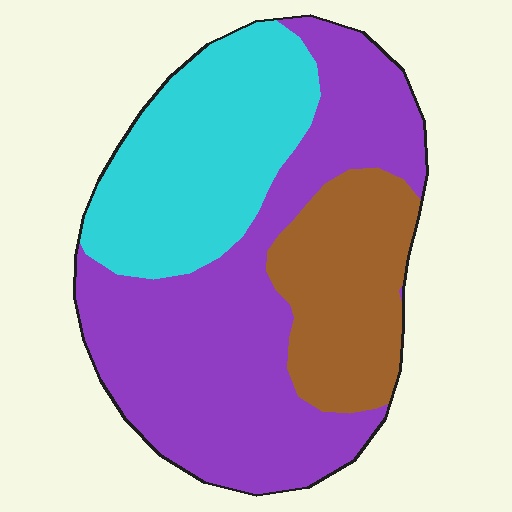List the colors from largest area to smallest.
From largest to smallest: purple, cyan, brown.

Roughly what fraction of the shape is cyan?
Cyan covers around 30% of the shape.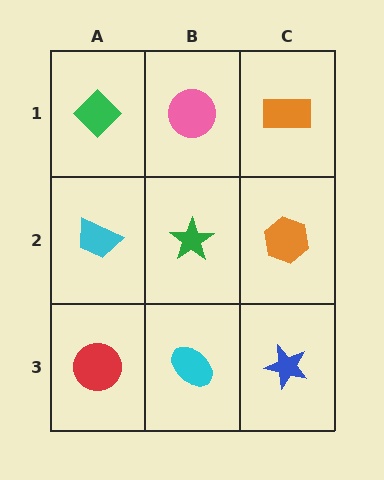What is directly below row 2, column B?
A cyan ellipse.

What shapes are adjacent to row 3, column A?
A cyan trapezoid (row 2, column A), a cyan ellipse (row 3, column B).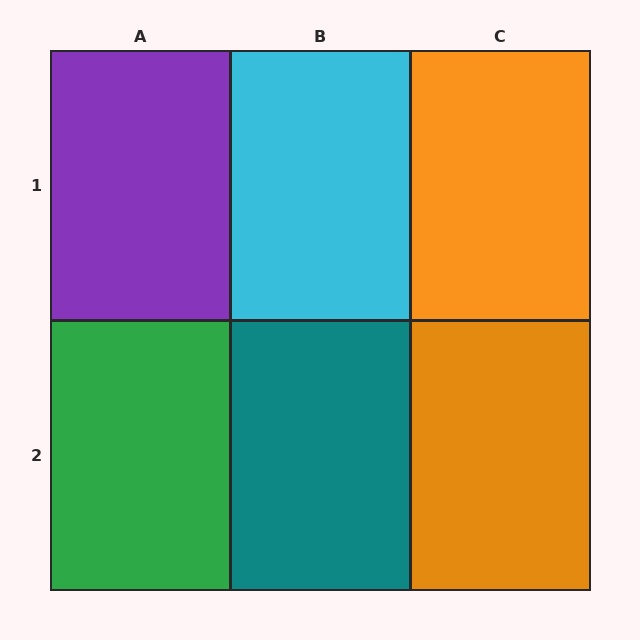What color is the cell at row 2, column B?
Teal.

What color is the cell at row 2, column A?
Green.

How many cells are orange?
2 cells are orange.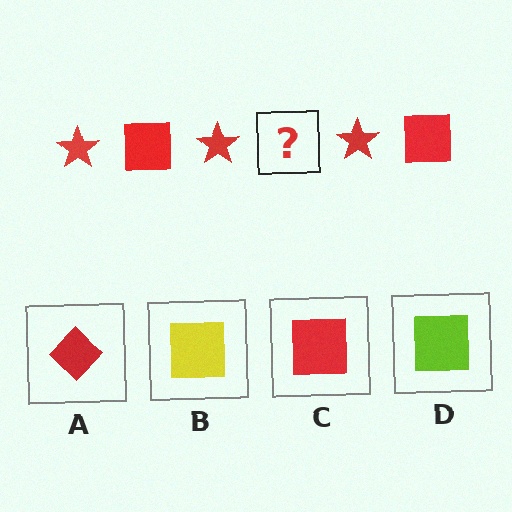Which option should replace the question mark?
Option C.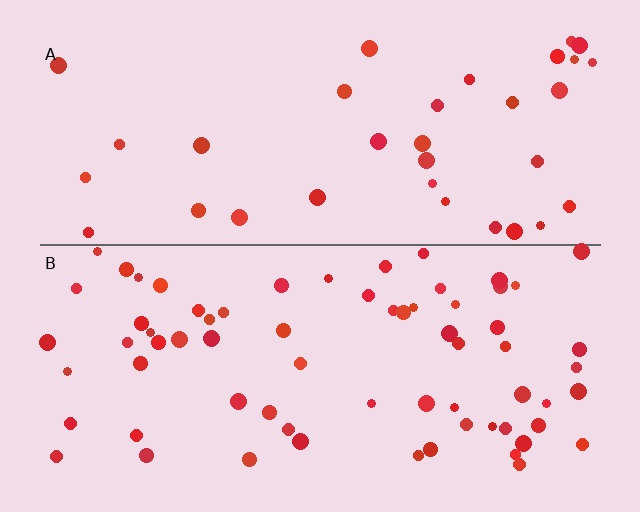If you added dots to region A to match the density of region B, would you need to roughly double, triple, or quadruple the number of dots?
Approximately double.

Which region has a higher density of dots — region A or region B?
B (the bottom).